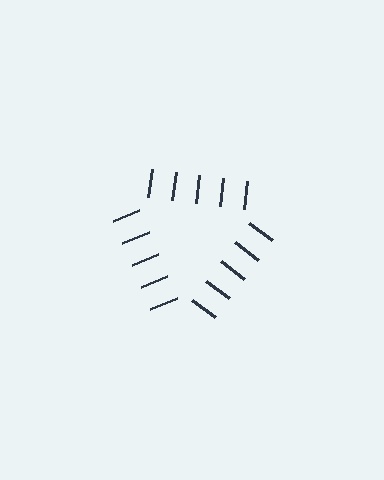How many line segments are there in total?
15 — 5 along each of the 3 edges.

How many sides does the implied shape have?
3 sides — the line-ends trace a triangle.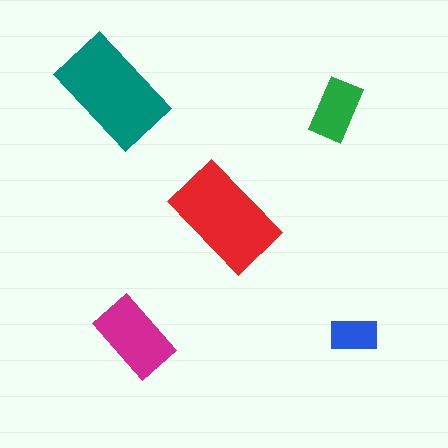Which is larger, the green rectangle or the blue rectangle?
The green one.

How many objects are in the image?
There are 5 objects in the image.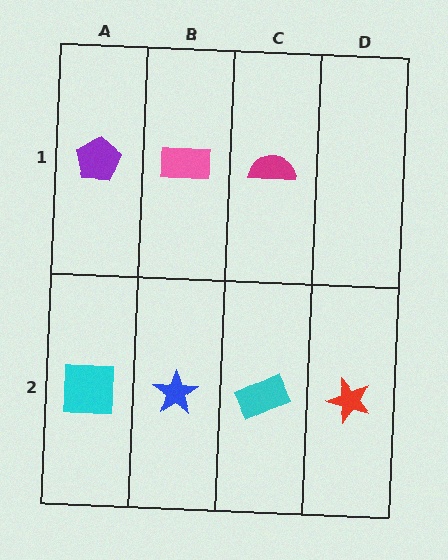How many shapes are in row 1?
3 shapes.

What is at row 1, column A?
A purple pentagon.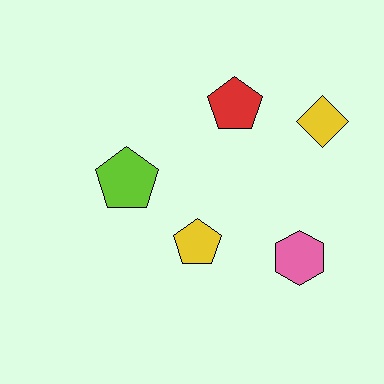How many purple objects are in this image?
There are no purple objects.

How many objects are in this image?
There are 5 objects.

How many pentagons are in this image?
There are 3 pentagons.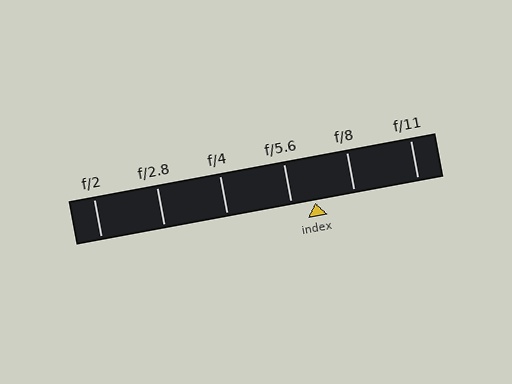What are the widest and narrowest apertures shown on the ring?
The widest aperture shown is f/2 and the narrowest is f/11.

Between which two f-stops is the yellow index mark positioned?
The index mark is between f/5.6 and f/8.